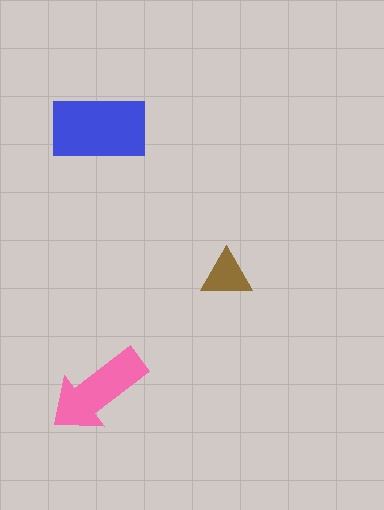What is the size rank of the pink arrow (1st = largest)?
2nd.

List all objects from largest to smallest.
The blue rectangle, the pink arrow, the brown triangle.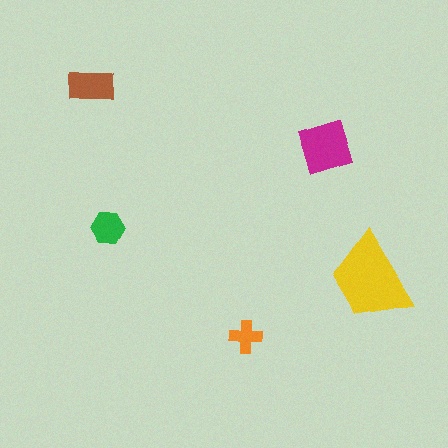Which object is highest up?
The brown rectangle is topmost.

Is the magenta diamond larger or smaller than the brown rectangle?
Larger.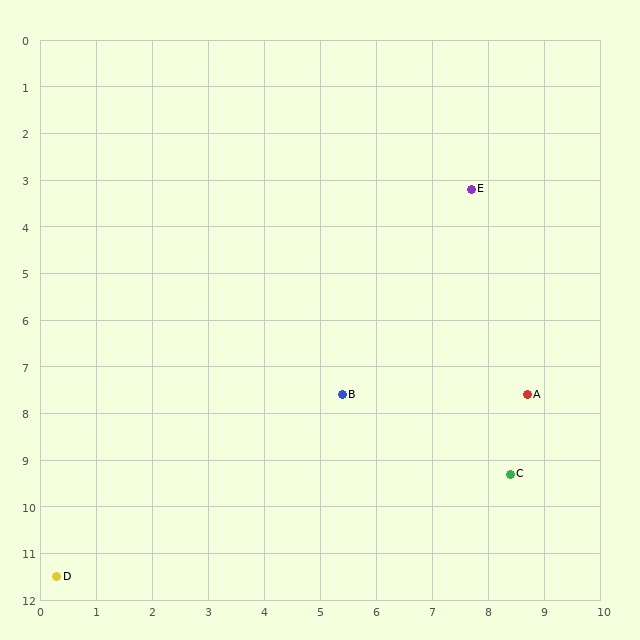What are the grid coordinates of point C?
Point C is at approximately (8.4, 9.3).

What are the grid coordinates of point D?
Point D is at approximately (0.3, 11.5).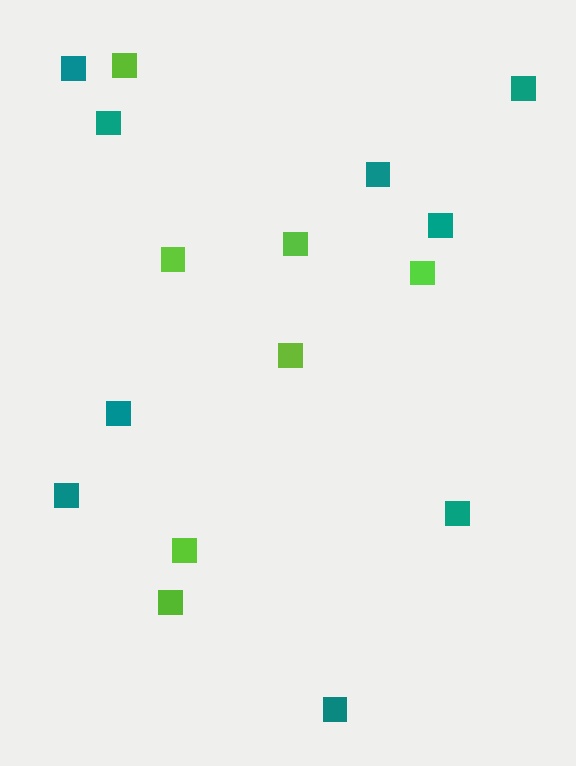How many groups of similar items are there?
There are 2 groups: one group of teal squares (9) and one group of lime squares (7).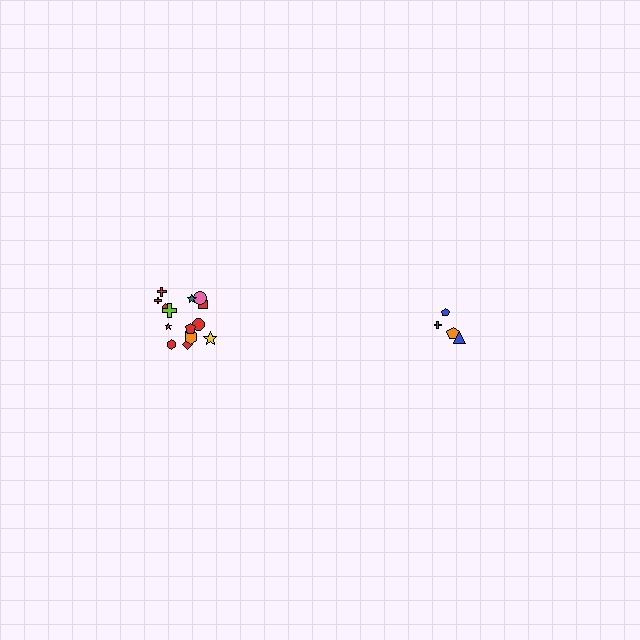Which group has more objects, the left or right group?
The left group.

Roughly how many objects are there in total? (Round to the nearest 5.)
Roughly 20 objects in total.